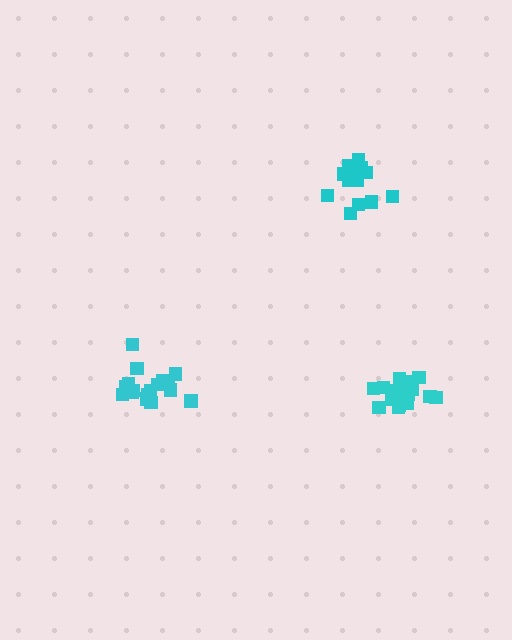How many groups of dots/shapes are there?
There are 3 groups.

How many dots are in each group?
Group 1: 16 dots, Group 2: 18 dots, Group 3: 16 dots (50 total).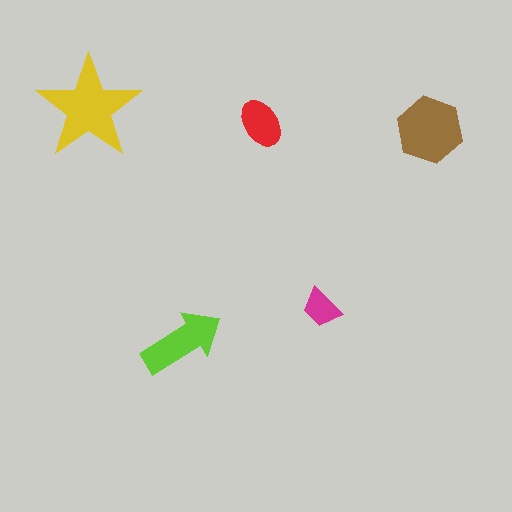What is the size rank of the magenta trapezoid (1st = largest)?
5th.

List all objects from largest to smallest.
The yellow star, the brown hexagon, the lime arrow, the red ellipse, the magenta trapezoid.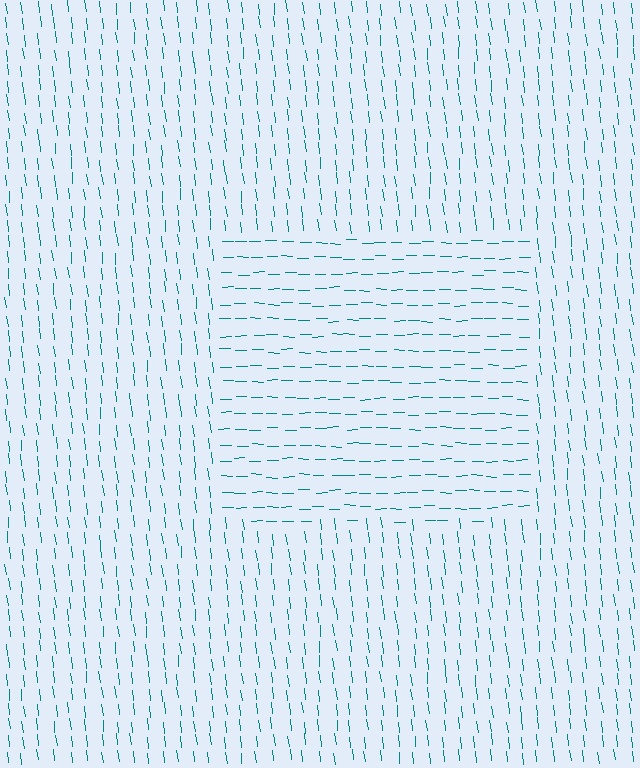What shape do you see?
I see a rectangle.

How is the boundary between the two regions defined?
The boundary is defined purely by a change in line orientation (approximately 83 degrees difference). All lines are the same color and thickness.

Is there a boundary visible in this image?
Yes, there is a texture boundary formed by a change in line orientation.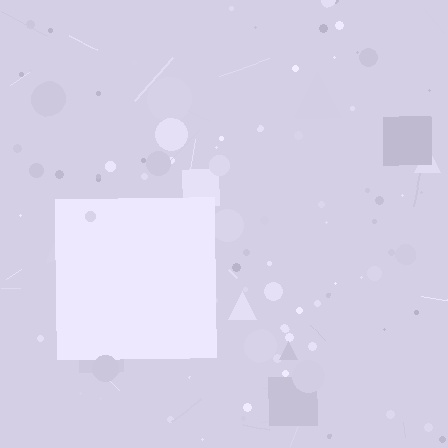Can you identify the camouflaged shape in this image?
The camouflaged shape is a square.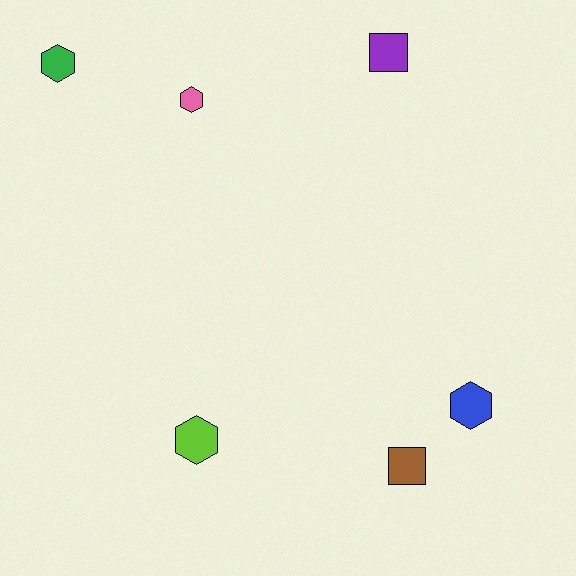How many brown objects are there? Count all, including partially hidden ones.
There is 1 brown object.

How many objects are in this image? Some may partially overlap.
There are 6 objects.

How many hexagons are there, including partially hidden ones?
There are 4 hexagons.